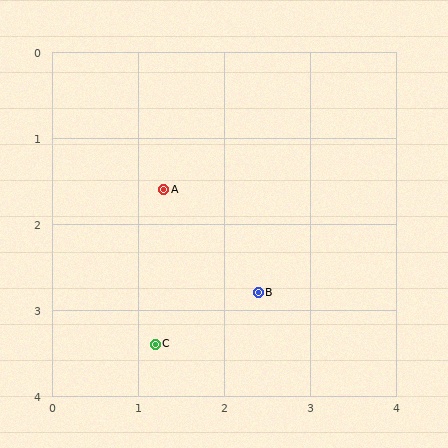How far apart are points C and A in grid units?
Points C and A are about 1.8 grid units apart.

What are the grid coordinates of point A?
Point A is at approximately (1.3, 1.6).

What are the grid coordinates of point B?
Point B is at approximately (2.4, 2.8).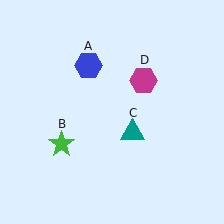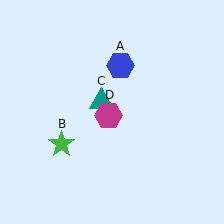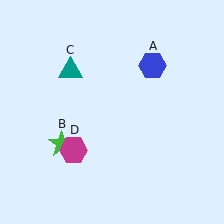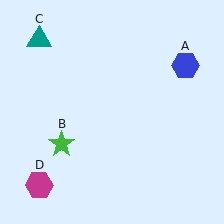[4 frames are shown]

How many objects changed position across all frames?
3 objects changed position: blue hexagon (object A), teal triangle (object C), magenta hexagon (object D).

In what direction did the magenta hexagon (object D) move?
The magenta hexagon (object D) moved down and to the left.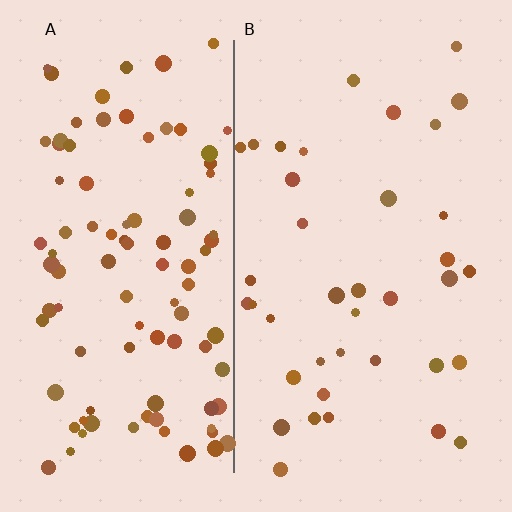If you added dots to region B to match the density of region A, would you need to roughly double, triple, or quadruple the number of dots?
Approximately triple.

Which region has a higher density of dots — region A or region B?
A (the left).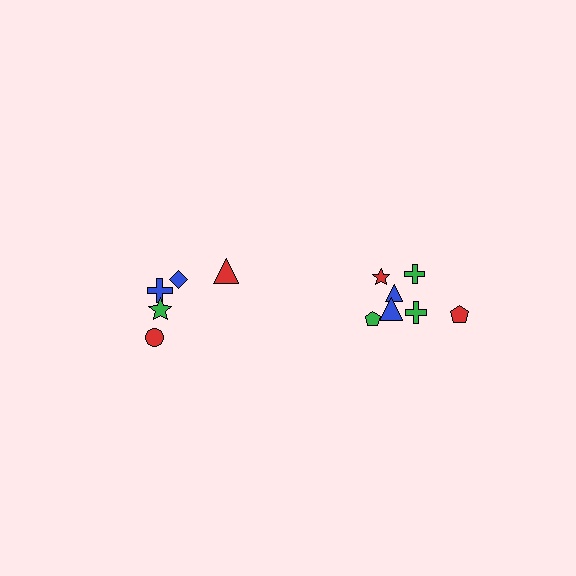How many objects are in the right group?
There are 7 objects.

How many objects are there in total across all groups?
There are 12 objects.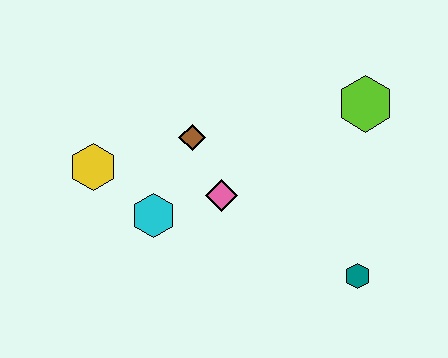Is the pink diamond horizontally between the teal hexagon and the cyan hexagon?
Yes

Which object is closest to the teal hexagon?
The pink diamond is closest to the teal hexagon.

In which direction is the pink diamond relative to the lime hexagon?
The pink diamond is to the left of the lime hexagon.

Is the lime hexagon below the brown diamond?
No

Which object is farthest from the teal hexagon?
The yellow hexagon is farthest from the teal hexagon.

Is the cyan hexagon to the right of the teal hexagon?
No